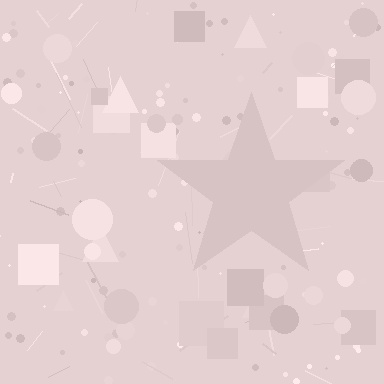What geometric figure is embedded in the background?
A star is embedded in the background.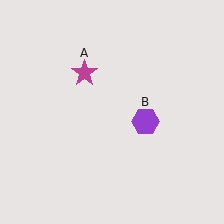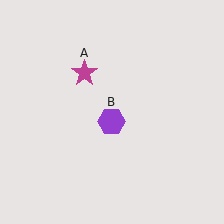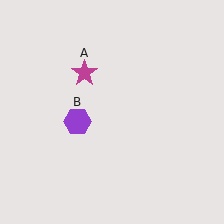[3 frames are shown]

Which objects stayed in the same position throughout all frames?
Magenta star (object A) remained stationary.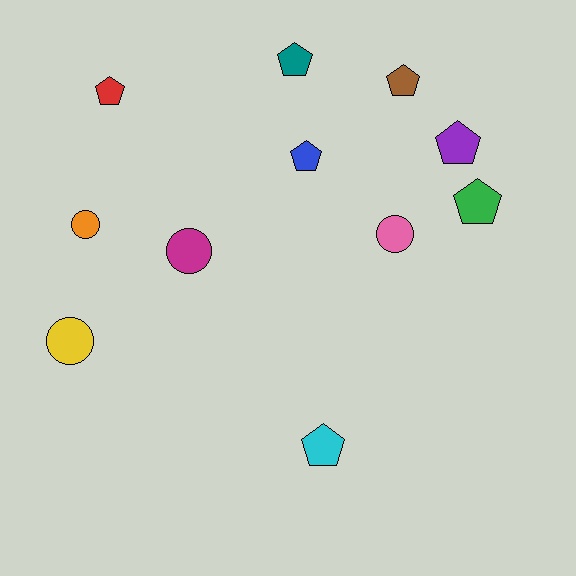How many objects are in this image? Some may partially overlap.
There are 11 objects.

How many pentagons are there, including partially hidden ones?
There are 7 pentagons.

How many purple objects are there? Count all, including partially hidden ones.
There is 1 purple object.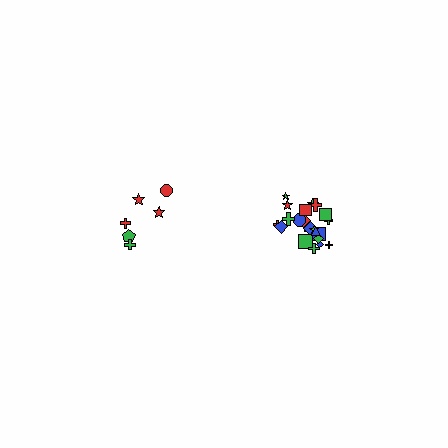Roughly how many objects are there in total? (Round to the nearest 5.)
Roughly 30 objects in total.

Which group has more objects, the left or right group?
The right group.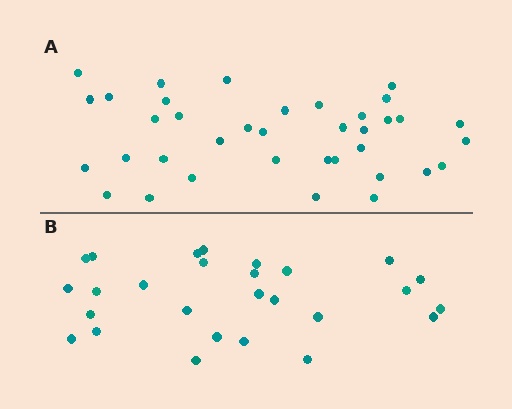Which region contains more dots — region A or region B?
Region A (the top region) has more dots.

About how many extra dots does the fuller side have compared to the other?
Region A has roughly 10 or so more dots than region B.